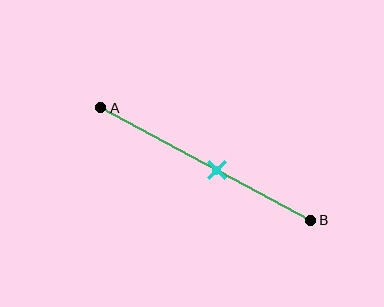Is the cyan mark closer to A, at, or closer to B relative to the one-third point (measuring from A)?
The cyan mark is closer to point B than the one-third point of segment AB.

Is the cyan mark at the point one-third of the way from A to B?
No, the mark is at about 55% from A, not at the 33% one-third point.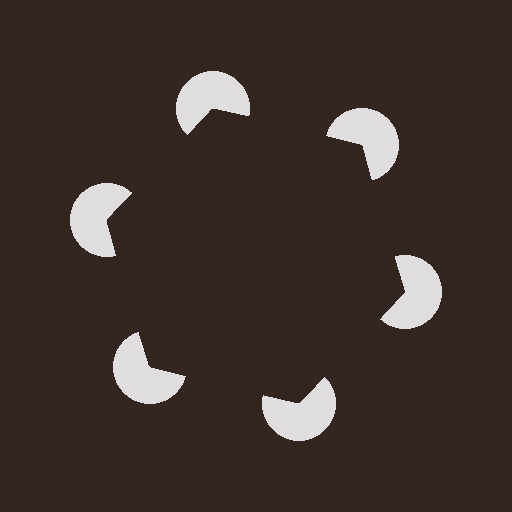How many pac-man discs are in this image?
There are 6 — one at each vertex of the illusory hexagon.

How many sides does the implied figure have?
6 sides.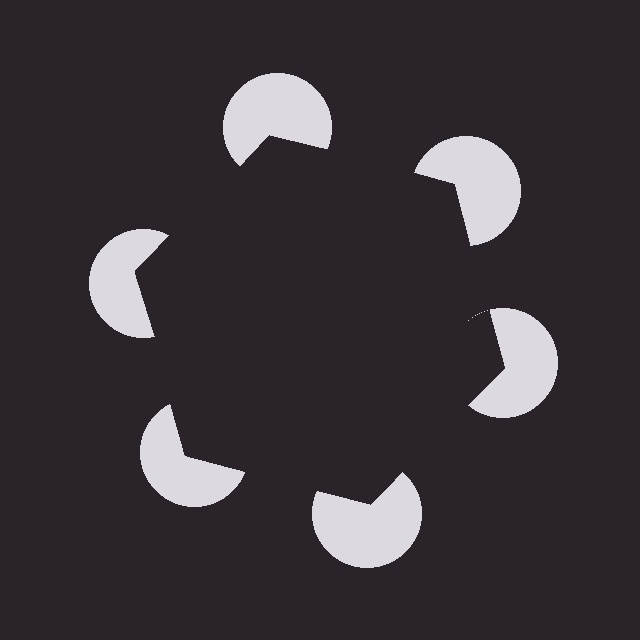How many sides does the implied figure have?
6 sides.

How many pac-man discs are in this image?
There are 6 — one at each vertex of the illusory hexagon.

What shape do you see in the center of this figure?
An illusory hexagon — its edges are inferred from the aligned wedge cuts in the pac-man discs, not physically drawn.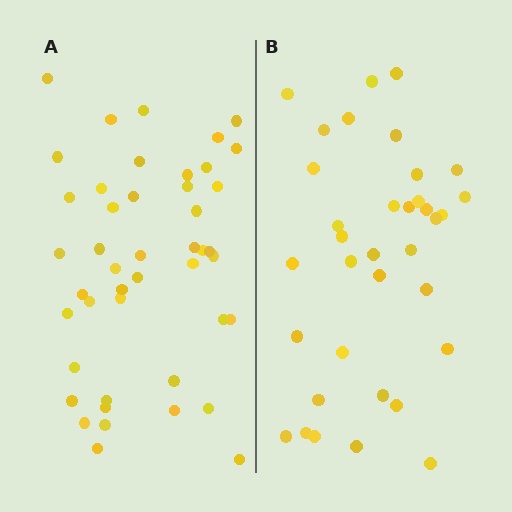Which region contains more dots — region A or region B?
Region A (the left region) has more dots.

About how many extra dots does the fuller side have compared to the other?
Region A has roughly 10 or so more dots than region B.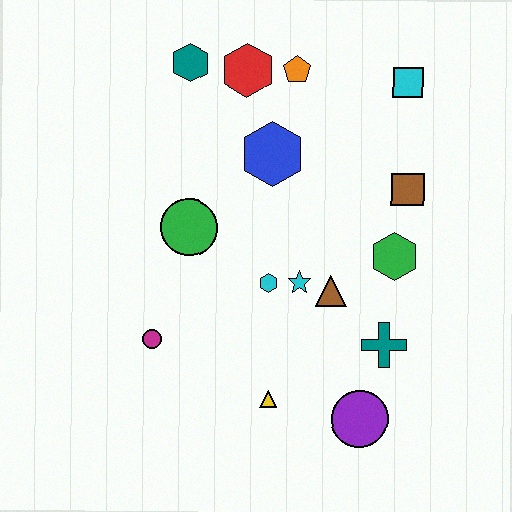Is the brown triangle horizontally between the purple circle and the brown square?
No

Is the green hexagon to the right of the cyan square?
No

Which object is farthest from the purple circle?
The teal hexagon is farthest from the purple circle.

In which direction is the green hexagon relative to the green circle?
The green hexagon is to the right of the green circle.